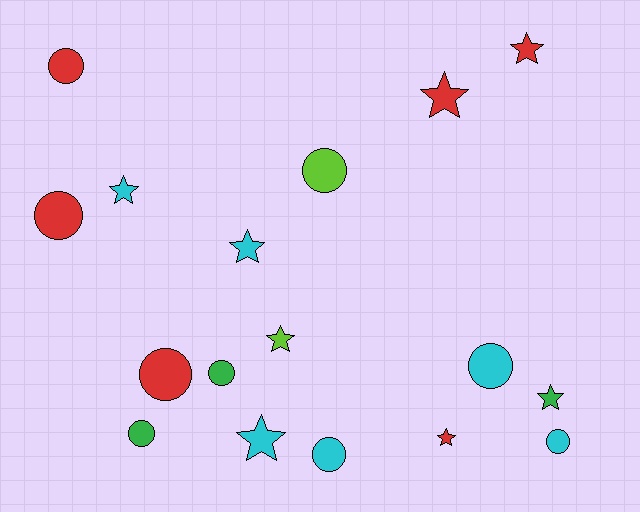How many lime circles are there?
There is 1 lime circle.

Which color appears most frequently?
Cyan, with 6 objects.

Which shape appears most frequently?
Circle, with 9 objects.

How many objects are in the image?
There are 17 objects.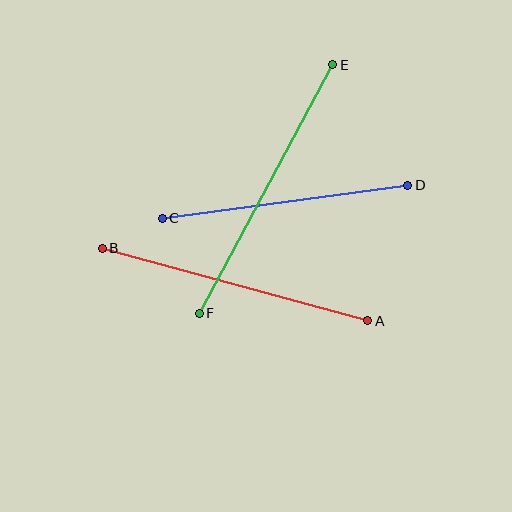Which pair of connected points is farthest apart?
Points E and F are farthest apart.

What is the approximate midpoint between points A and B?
The midpoint is at approximately (235, 285) pixels.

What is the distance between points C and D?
The distance is approximately 248 pixels.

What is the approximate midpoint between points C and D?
The midpoint is at approximately (285, 202) pixels.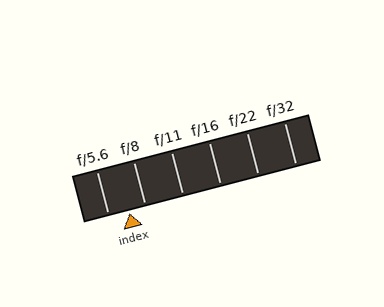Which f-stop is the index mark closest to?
The index mark is closest to f/8.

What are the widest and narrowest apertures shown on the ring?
The widest aperture shown is f/5.6 and the narrowest is f/32.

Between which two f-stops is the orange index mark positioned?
The index mark is between f/5.6 and f/8.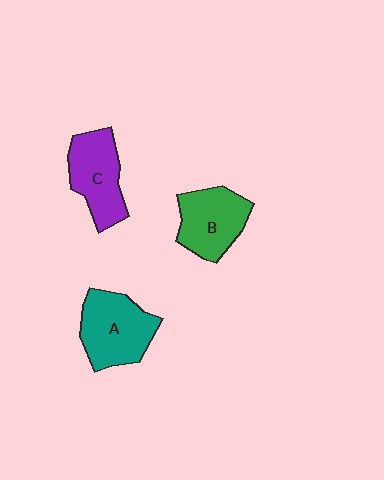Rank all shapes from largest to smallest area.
From largest to smallest: A (teal), C (purple), B (green).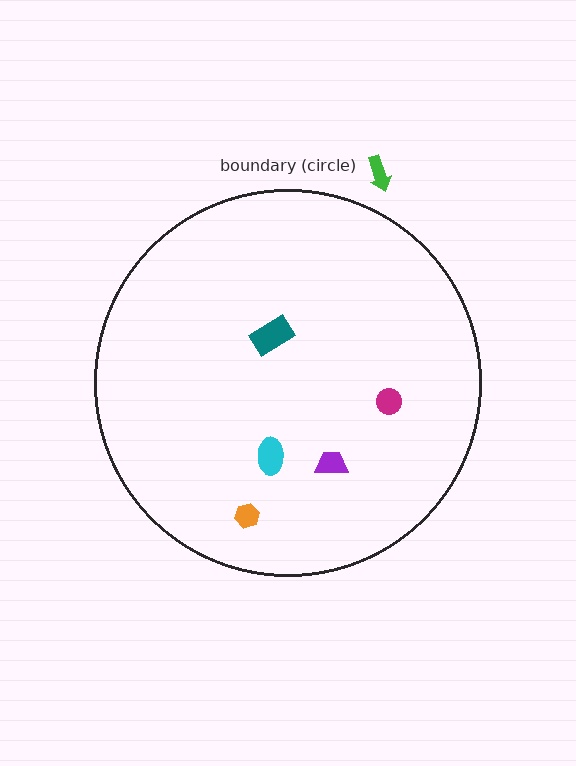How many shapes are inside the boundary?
5 inside, 1 outside.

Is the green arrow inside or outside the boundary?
Outside.